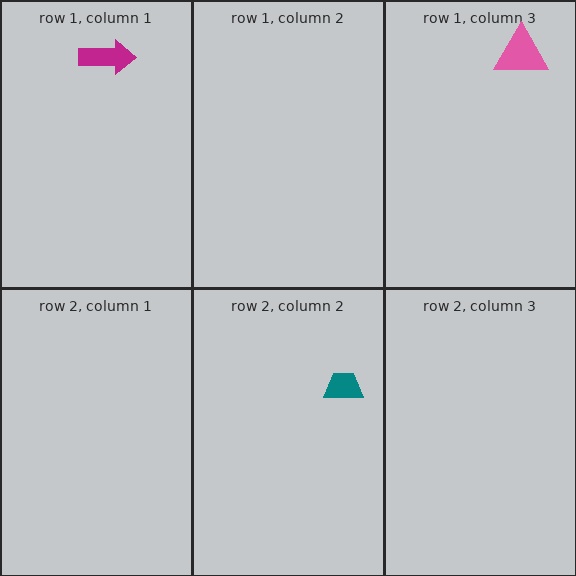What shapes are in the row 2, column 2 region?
The teal trapezoid.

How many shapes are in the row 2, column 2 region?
1.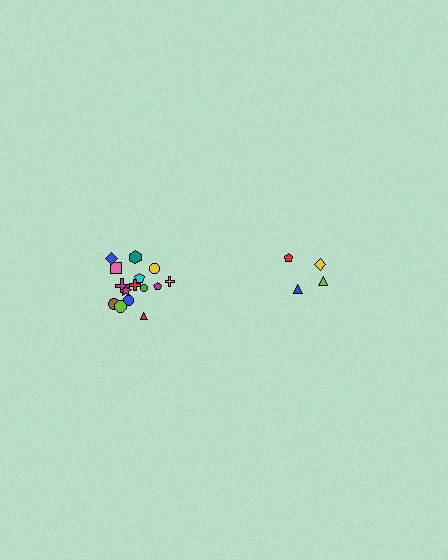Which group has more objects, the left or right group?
The left group.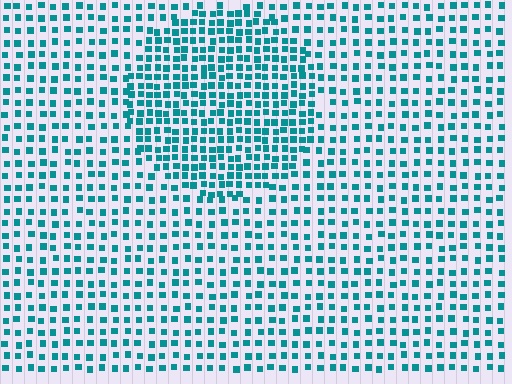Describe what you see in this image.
The image contains small teal elements arranged at two different densities. A circle-shaped region is visible where the elements are more densely packed than the surrounding area.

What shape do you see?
I see a circle.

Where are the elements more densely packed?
The elements are more densely packed inside the circle boundary.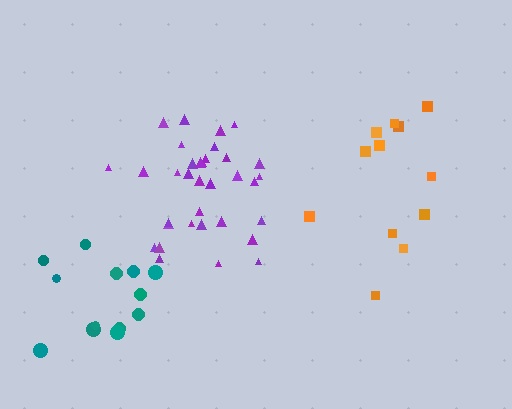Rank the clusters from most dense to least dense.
purple, teal, orange.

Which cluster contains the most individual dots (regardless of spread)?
Purple (34).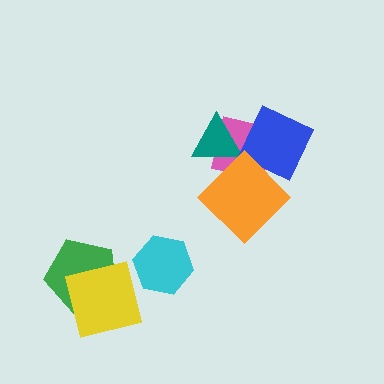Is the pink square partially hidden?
Yes, it is partially covered by another shape.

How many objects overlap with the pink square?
3 objects overlap with the pink square.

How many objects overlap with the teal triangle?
2 objects overlap with the teal triangle.